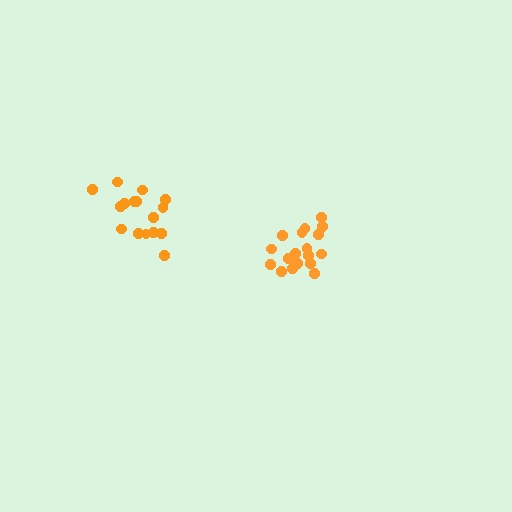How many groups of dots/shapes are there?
There are 2 groups.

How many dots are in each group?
Group 1: 16 dots, Group 2: 18 dots (34 total).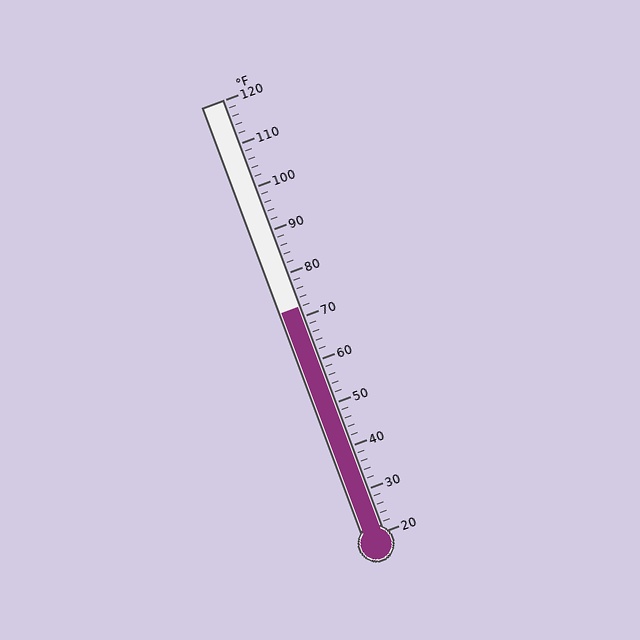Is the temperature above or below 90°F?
The temperature is below 90°F.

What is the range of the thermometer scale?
The thermometer scale ranges from 20°F to 120°F.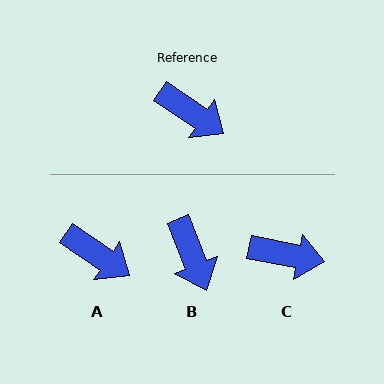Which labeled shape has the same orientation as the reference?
A.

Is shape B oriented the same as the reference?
No, it is off by about 34 degrees.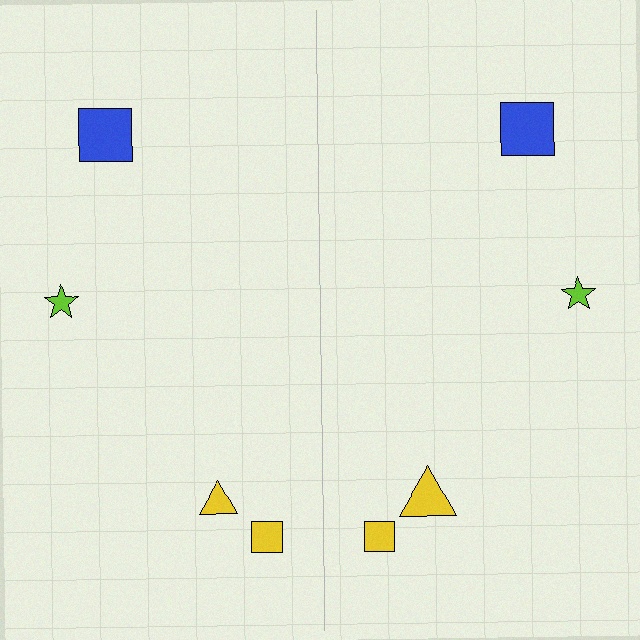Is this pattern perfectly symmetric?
No, the pattern is not perfectly symmetric. The yellow triangle on the right side has a different size than its mirror counterpart.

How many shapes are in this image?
There are 8 shapes in this image.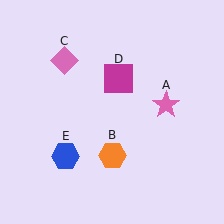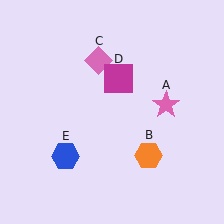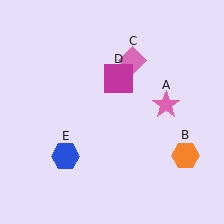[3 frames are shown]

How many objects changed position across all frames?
2 objects changed position: orange hexagon (object B), pink diamond (object C).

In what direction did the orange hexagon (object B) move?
The orange hexagon (object B) moved right.